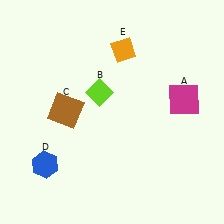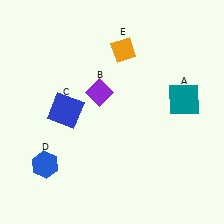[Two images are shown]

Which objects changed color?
A changed from magenta to teal. B changed from lime to purple. C changed from brown to blue.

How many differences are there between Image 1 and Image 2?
There are 3 differences between the two images.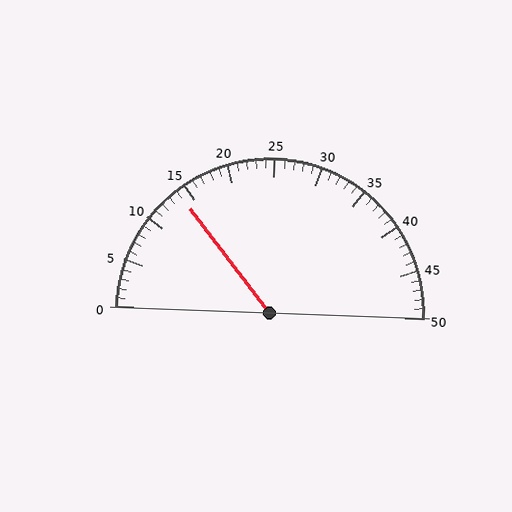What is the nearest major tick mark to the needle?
The nearest major tick mark is 15.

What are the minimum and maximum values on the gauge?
The gauge ranges from 0 to 50.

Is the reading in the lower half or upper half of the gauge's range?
The reading is in the lower half of the range (0 to 50).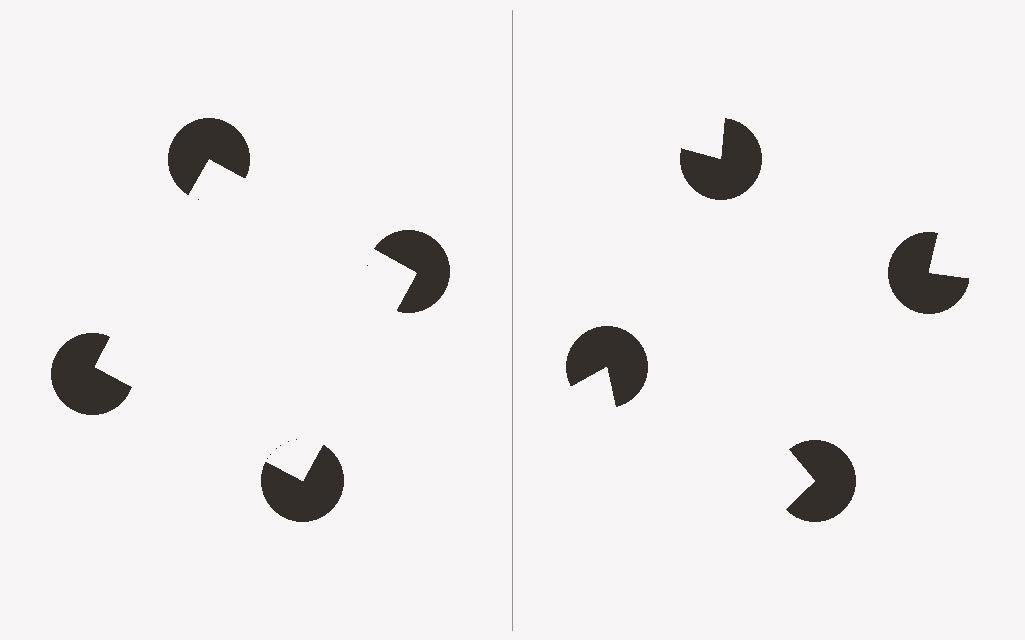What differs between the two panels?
The pac-man discs are positioned identically on both sides; only the wedge orientations differ. On the left they align to a square; on the right they are misaligned.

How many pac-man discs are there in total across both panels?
8 — 4 on each side.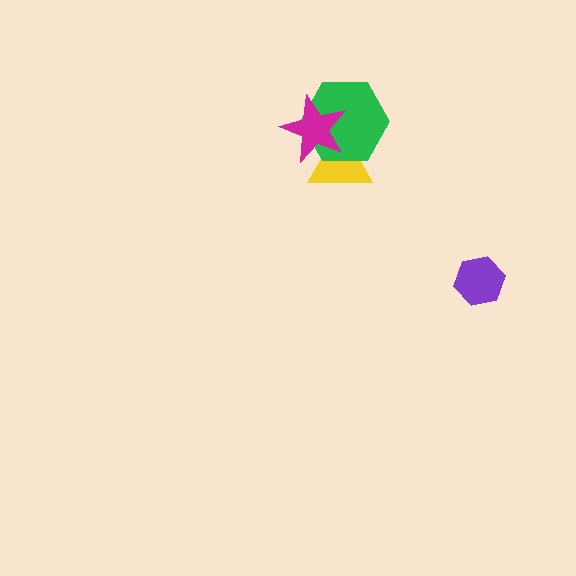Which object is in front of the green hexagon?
The magenta star is in front of the green hexagon.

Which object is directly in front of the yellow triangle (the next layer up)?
The green hexagon is directly in front of the yellow triangle.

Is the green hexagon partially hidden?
Yes, it is partially covered by another shape.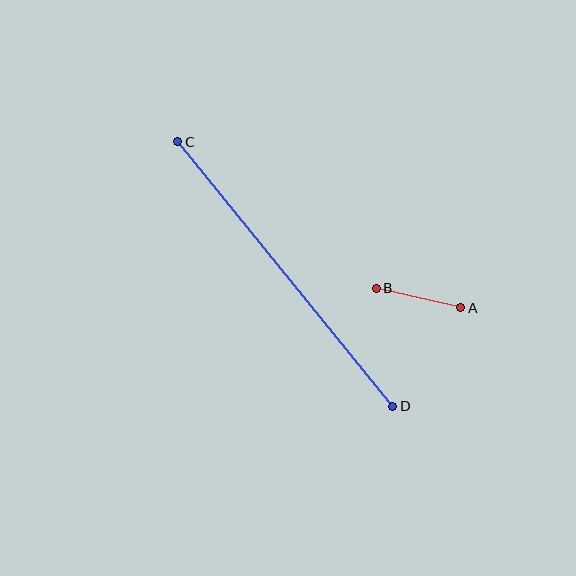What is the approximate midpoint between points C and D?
The midpoint is at approximately (285, 274) pixels.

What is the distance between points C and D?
The distance is approximately 341 pixels.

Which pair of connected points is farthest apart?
Points C and D are farthest apart.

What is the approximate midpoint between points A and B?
The midpoint is at approximately (418, 298) pixels.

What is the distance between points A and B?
The distance is approximately 87 pixels.